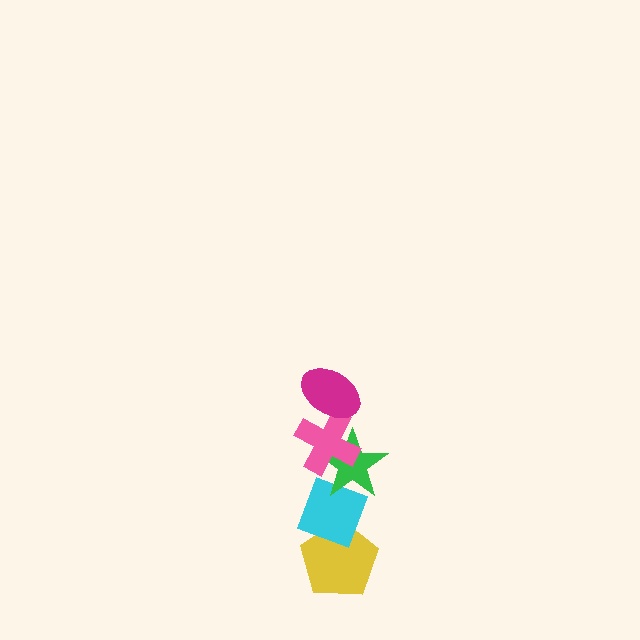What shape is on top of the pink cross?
The magenta ellipse is on top of the pink cross.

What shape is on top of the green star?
The pink cross is on top of the green star.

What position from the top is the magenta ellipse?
The magenta ellipse is 1st from the top.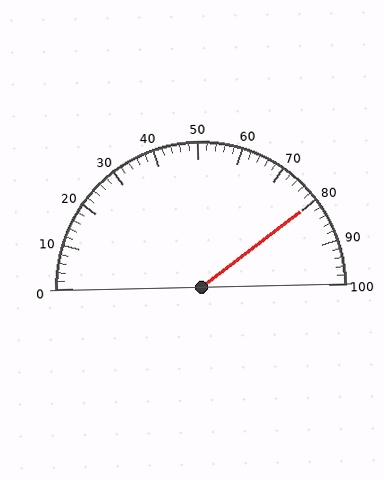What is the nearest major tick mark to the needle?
The nearest major tick mark is 80.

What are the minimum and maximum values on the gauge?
The gauge ranges from 0 to 100.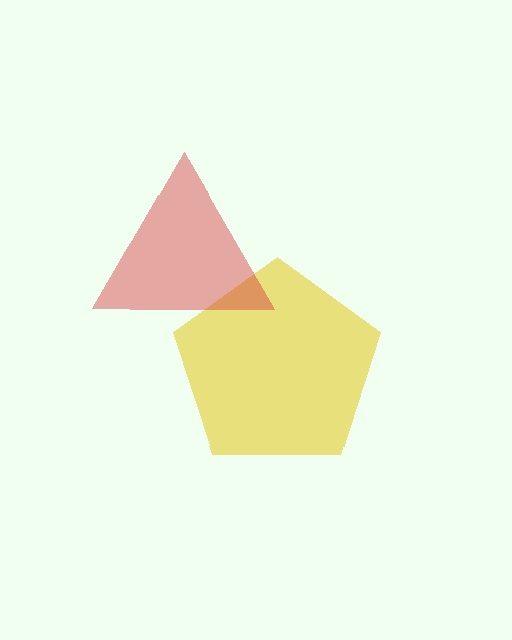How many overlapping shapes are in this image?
There are 2 overlapping shapes in the image.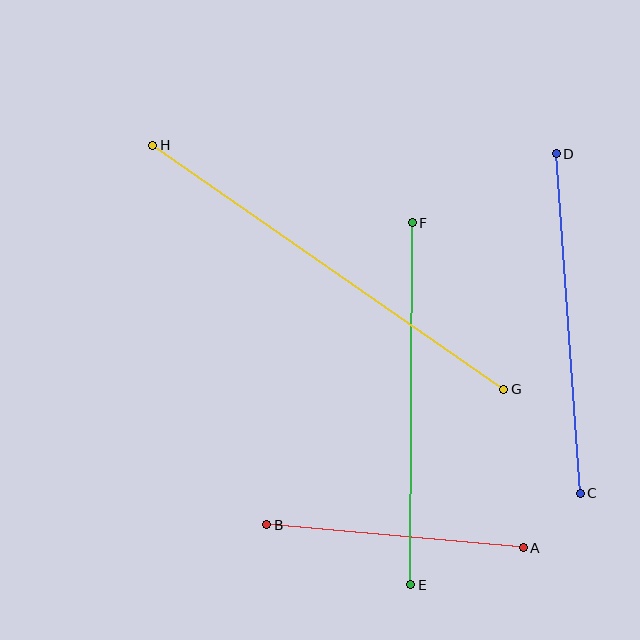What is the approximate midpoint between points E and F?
The midpoint is at approximately (412, 404) pixels.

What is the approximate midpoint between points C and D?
The midpoint is at approximately (568, 323) pixels.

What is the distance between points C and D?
The distance is approximately 340 pixels.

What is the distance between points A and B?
The distance is approximately 257 pixels.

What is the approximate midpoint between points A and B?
The midpoint is at approximately (395, 536) pixels.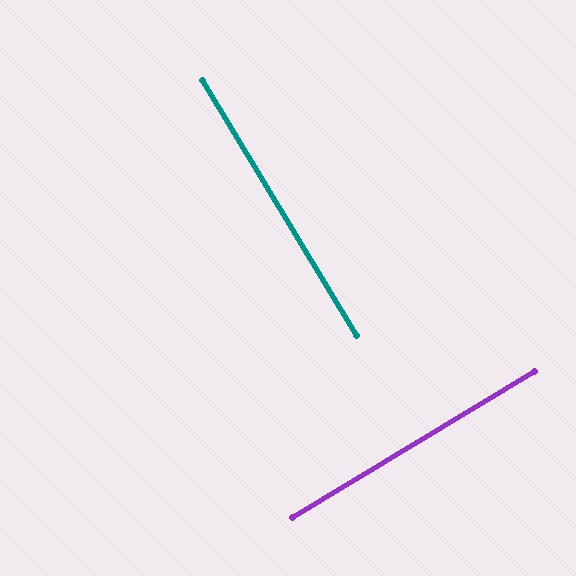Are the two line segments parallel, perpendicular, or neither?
Perpendicular — they meet at approximately 90°.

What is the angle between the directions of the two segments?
Approximately 90 degrees.